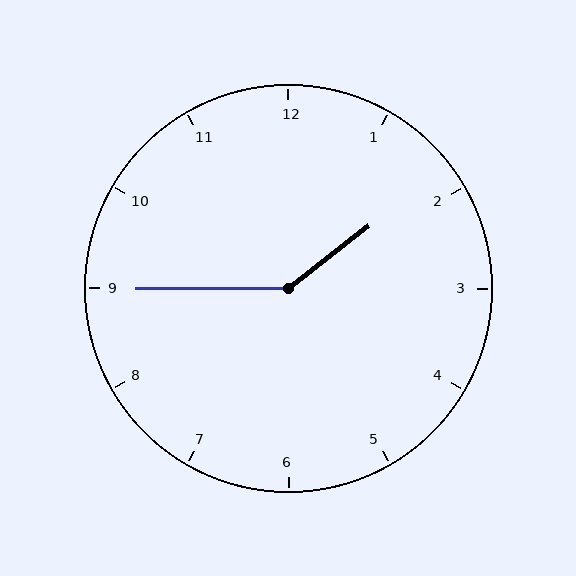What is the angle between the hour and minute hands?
Approximately 142 degrees.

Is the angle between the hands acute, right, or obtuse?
It is obtuse.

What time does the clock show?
1:45.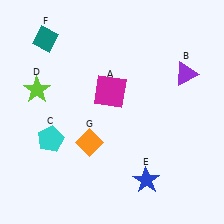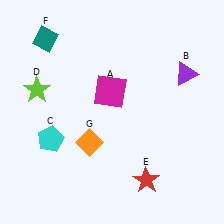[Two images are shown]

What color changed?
The star (E) changed from blue in Image 1 to red in Image 2.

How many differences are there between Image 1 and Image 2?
There is 1 difference between the two images.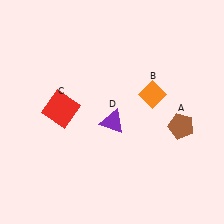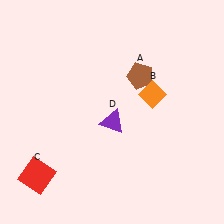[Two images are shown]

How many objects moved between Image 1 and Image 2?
2 objects moved between the two images.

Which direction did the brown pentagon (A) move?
The brown pentagon (A) moved up.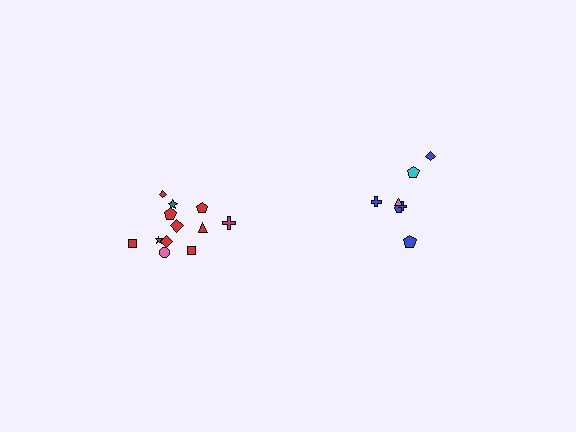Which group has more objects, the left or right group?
The left group.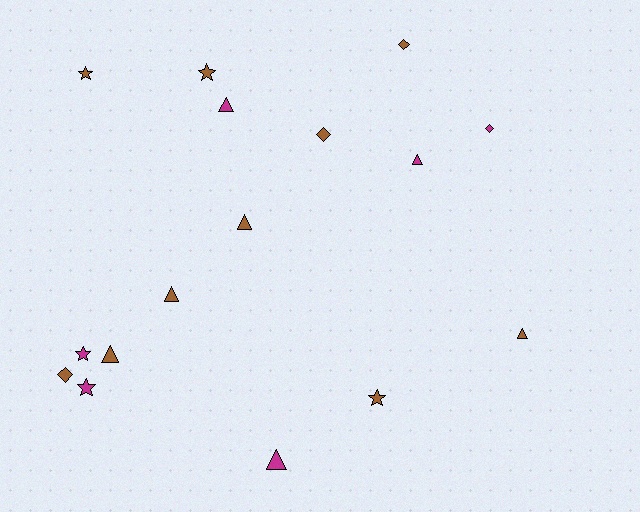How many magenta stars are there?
There are 2 magenta stars.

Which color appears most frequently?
Brown, with 10 objects.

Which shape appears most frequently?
Triangle, with 7 objects.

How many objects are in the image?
There are 16 objects.